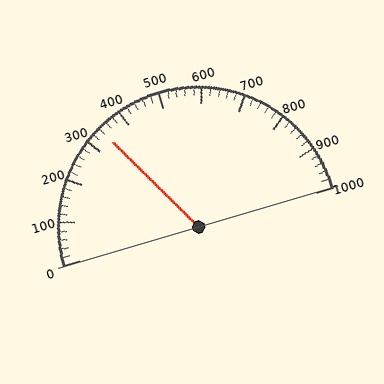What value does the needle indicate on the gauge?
The needle indicates approximately 340.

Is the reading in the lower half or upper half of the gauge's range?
The reading is in the lower half of the range (0 to 1000).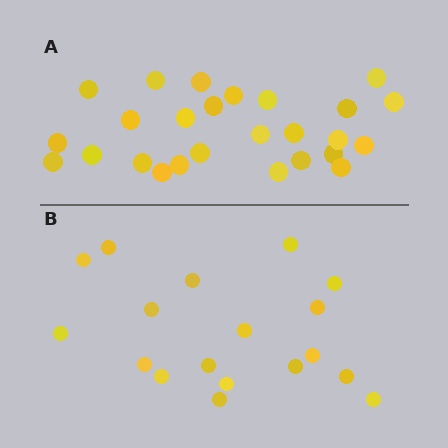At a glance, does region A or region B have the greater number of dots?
Region A (the top region) has more dots.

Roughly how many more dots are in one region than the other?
Region A has roughly 8 or so more dots than region B.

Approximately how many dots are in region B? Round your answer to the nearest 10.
About 20 dots. (The exact count is 18, which rounds to 20.)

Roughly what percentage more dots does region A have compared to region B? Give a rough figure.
About 45% more.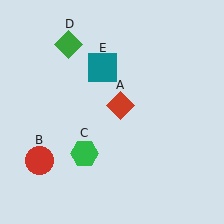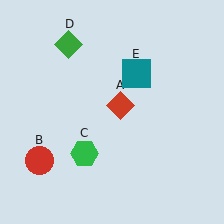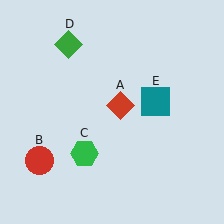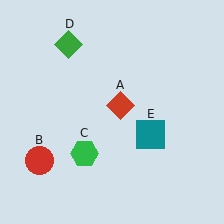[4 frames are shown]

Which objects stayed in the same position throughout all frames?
Red diamond (object A) and red circle (object B) and green hexagon (object C) and green diamond (object D) remained stationary.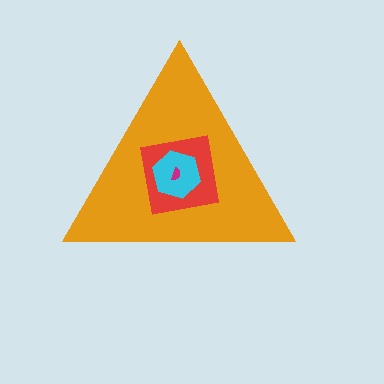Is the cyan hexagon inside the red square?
Yes.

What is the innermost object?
The magenta semicircle.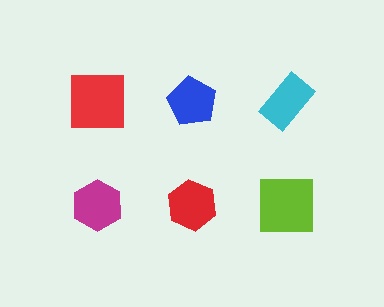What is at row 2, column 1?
A magenta hexagon.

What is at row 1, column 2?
A blue pentagon.